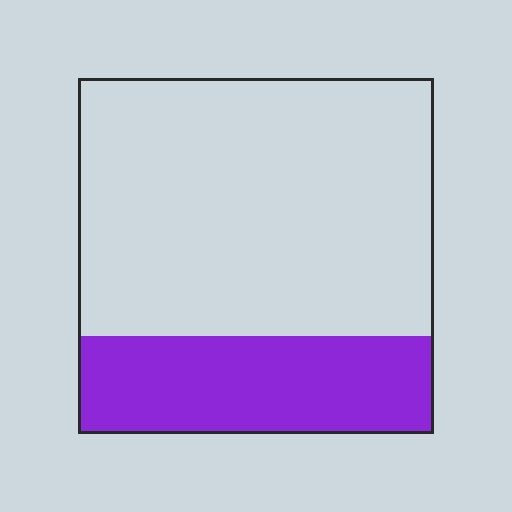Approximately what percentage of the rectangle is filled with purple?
Approximately 30%.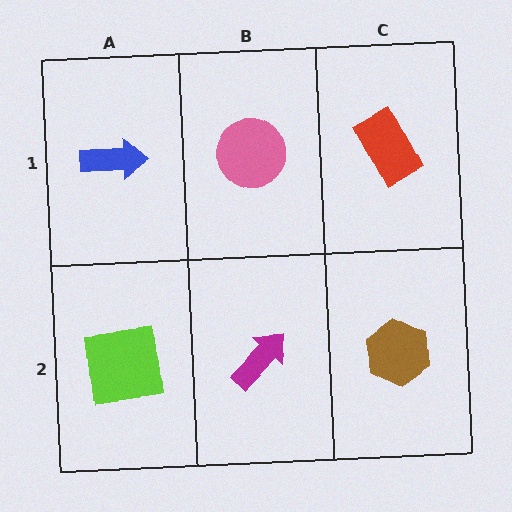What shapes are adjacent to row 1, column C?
A brown hexagon (row 2, column C), a pink circle (row 1, column B).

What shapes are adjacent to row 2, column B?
A pink circle (row 1, column B), a lime square (row 2, column A), a brown hexagon (row 2, column C).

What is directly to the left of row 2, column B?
A lime square.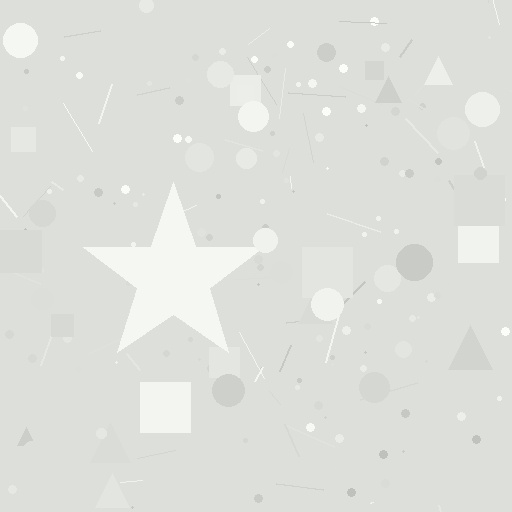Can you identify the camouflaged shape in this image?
The camouflaged shape is a star.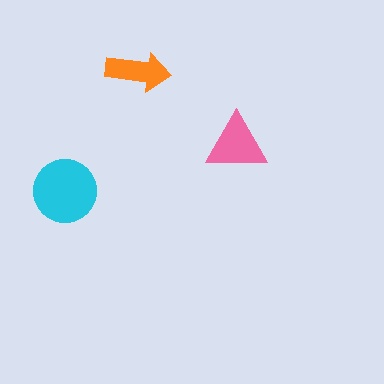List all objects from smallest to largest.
The orange arrow, the pink triangle, the cyan circle.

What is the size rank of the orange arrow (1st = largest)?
3rd.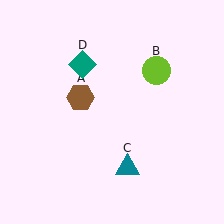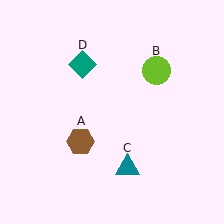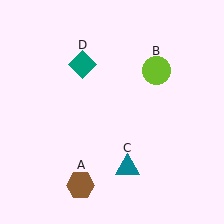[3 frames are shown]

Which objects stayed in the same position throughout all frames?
Lime circle (object B) and teal triangle (object C) and teal diamond (object D) remained stationary.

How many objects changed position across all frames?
1 object changed position: brown hexagon (object A).